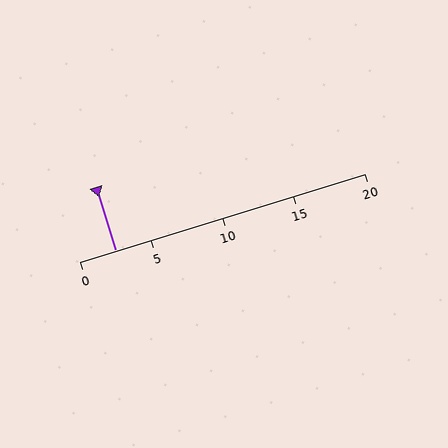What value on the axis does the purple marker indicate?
The marker indicates approximately 2.5.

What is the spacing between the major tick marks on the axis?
The major ticks are spaced 5 apart.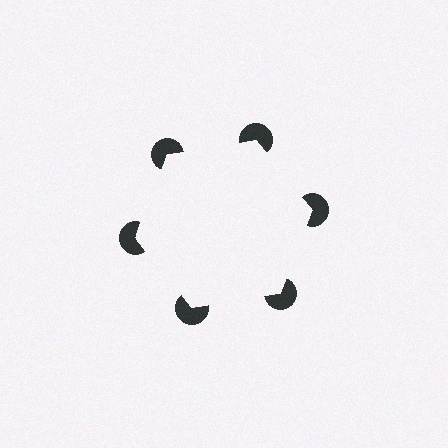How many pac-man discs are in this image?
There are 6 — one at each vertex of the illusory hexagon.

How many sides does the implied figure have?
6 sides.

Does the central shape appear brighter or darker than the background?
It typically appears slightly brighter than the background, even though no actual brightness change is drawn.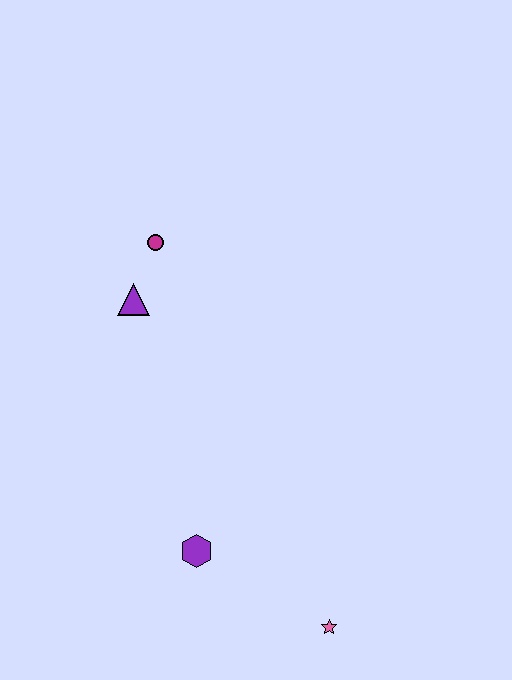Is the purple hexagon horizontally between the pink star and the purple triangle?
Yes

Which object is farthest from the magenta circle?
The pink star is farthest from the magenta circle.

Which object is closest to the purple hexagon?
The pink star is closest to the purple hexagon.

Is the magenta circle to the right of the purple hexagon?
No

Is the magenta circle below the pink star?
No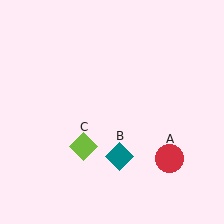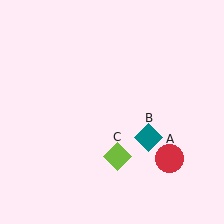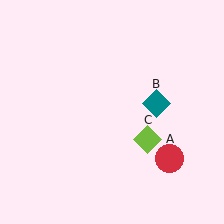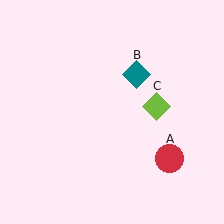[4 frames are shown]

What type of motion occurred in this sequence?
The teal diamond (object B), lime diamond (object C) rotated counterclockwise around the center of the scene.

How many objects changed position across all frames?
2 objects changed position: teal diamond (object B), lime diamond (object C).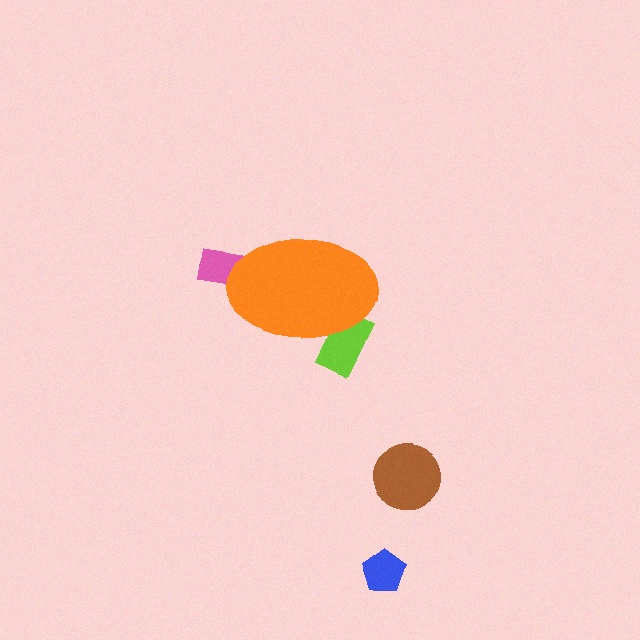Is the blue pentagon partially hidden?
No, the blue pentagon is fully visible.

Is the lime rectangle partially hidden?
Yes, the lime rectangle is partially hidden behind the orange ellipse.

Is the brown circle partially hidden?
No, the brown circle is fully visible.